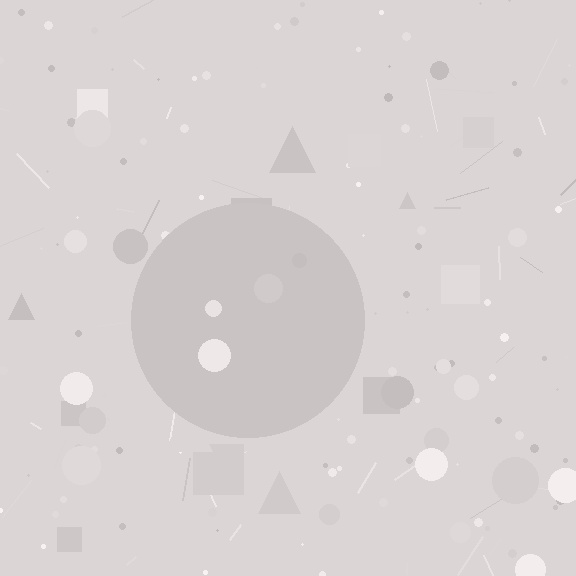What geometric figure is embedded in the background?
A circle is embedded in the background.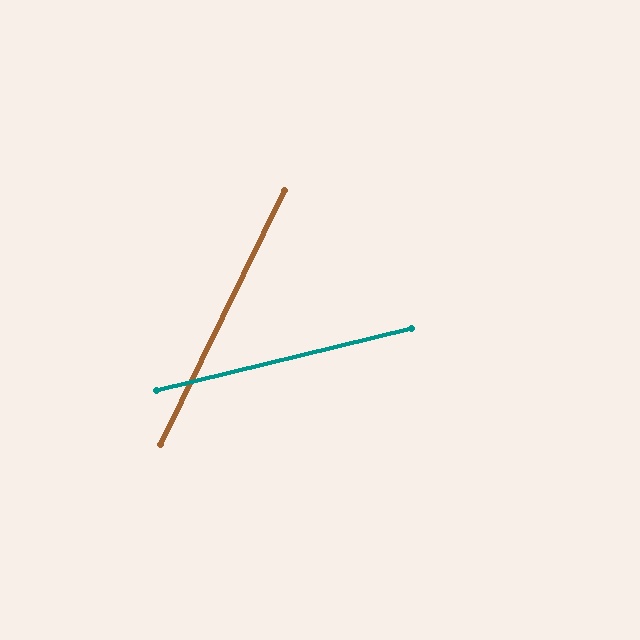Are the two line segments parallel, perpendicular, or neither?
Neither parallel nor perpendicular — they differ by about 50°.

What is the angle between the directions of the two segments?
Approximately 50 degrees.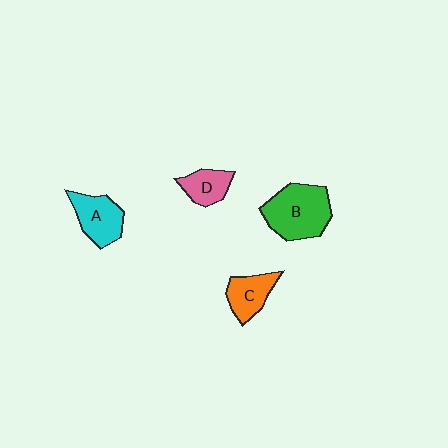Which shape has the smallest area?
Shape D (pink).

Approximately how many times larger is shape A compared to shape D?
Approximately 1.4 times.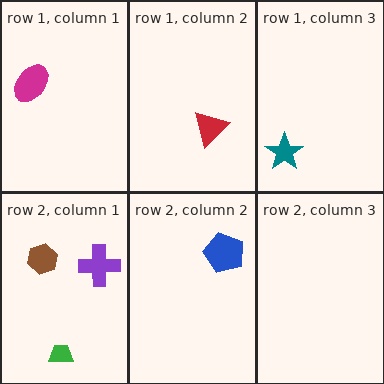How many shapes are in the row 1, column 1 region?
1.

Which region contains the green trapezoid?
The row 2, column 1 region.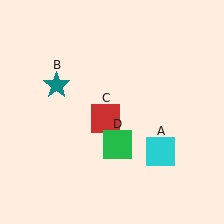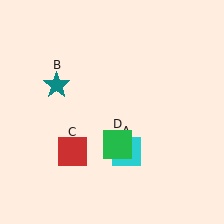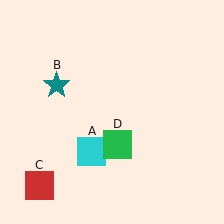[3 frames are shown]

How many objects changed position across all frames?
2 objects changed position: cyan square (object A), red square (object C).